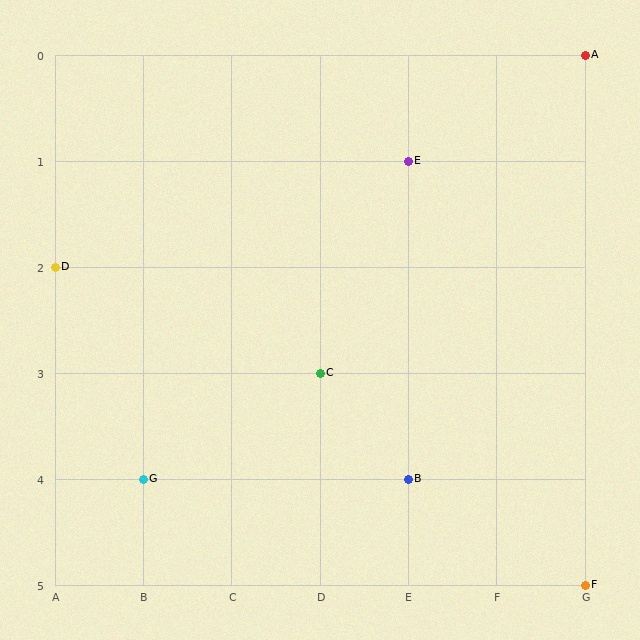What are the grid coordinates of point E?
Point E is at grid coordinates (E, 1).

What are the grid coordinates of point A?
Point A is at grid coordinates (G, 0).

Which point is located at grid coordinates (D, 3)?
Point C is at (D, 3).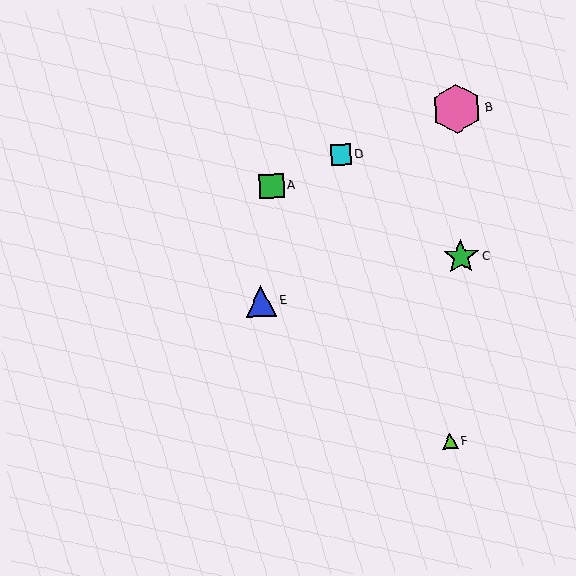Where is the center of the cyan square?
The center of the cyan square is at (341, 155).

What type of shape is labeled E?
Shape E is a blue triangle.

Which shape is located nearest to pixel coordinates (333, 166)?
The cyan square (labeled D) at (341, 155) is nearest to that location.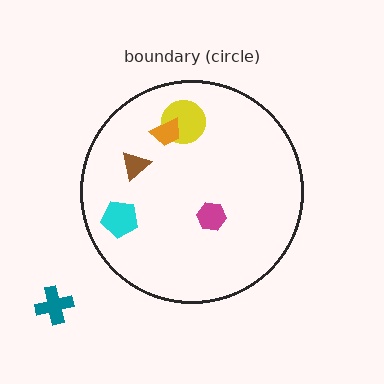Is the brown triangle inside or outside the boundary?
Inside.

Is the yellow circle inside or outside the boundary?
Inside.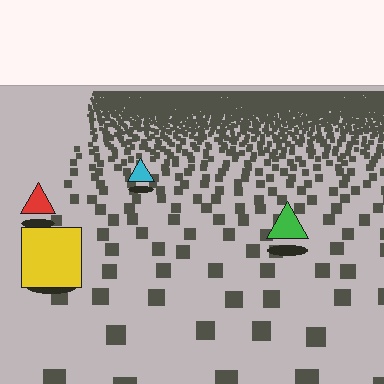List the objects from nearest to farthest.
From nearest to farthest: the yellow square, the green triangle, the red triangle, the cyan triangle.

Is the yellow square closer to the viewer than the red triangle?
Yes. The yellow square is closer — you can tell from the texture gradient: the ground texture is coarser near it.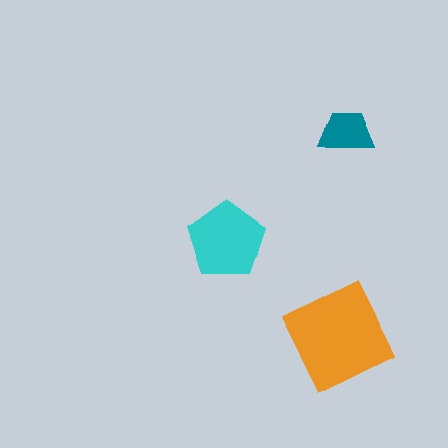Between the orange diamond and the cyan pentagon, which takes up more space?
The orange diamond.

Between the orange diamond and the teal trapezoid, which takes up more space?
The orange diamond.